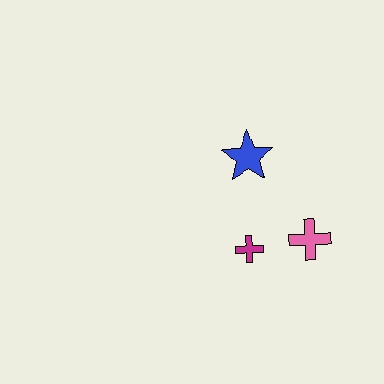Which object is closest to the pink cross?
The magenta cross is closest to the pink cross.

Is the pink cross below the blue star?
Yes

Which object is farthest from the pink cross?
The blue star is farthest from the pink cross.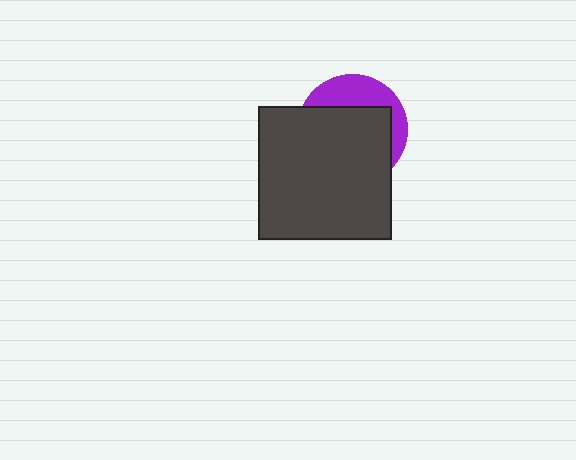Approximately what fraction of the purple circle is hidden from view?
Roughly 68% of the purple circle is hidden behind the dark gray square.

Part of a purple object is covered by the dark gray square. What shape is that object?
It is a circle.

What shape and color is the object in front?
The object in front is a dark gray square.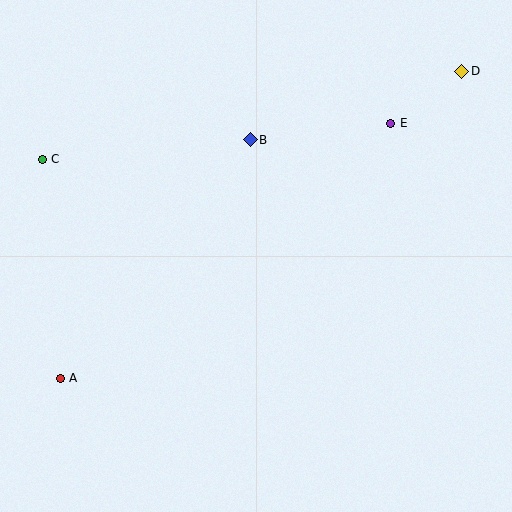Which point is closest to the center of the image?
Point B at (250, 140) is closest to the center.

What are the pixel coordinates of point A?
Point A is at (60, 378).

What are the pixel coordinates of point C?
Point C is at (42, 159).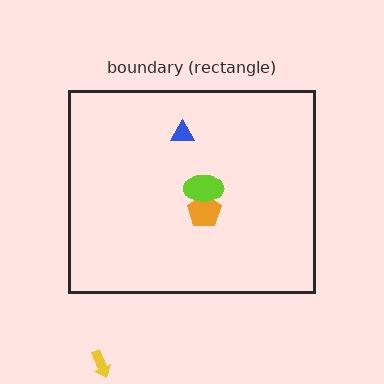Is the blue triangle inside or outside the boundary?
Inside.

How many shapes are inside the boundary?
3 inside, 1 outside.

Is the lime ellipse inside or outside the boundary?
Inside.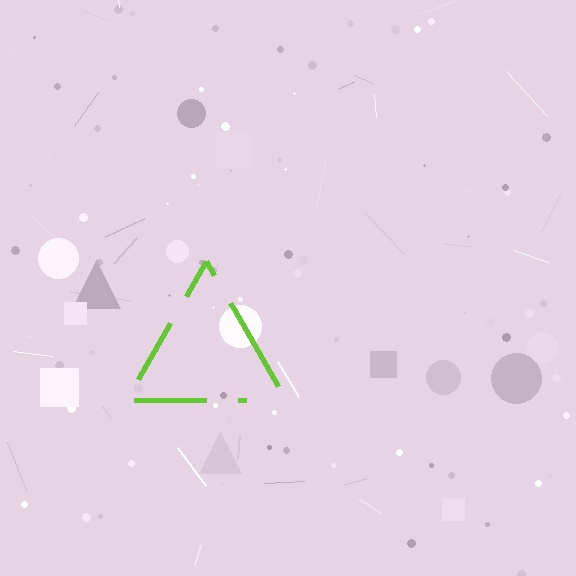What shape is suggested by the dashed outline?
The dashed outline suggests a triangle.